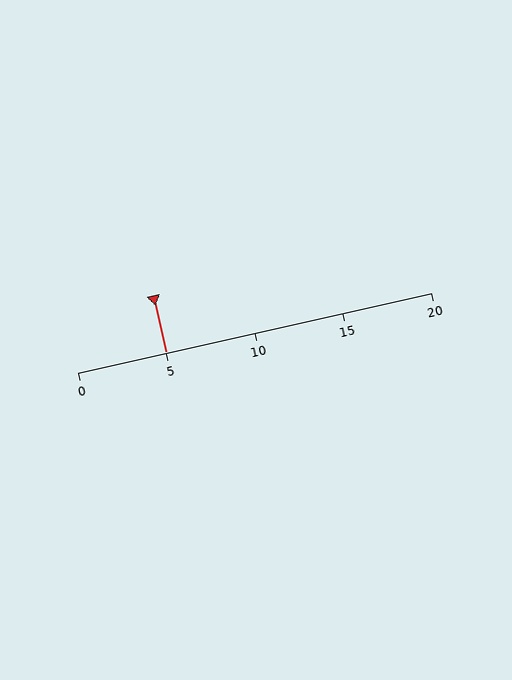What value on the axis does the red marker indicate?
The marker indicates approximately 5.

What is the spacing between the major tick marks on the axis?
The major ticks are spaced 5 apart.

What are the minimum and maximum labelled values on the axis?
The axis runs from 0 to 20.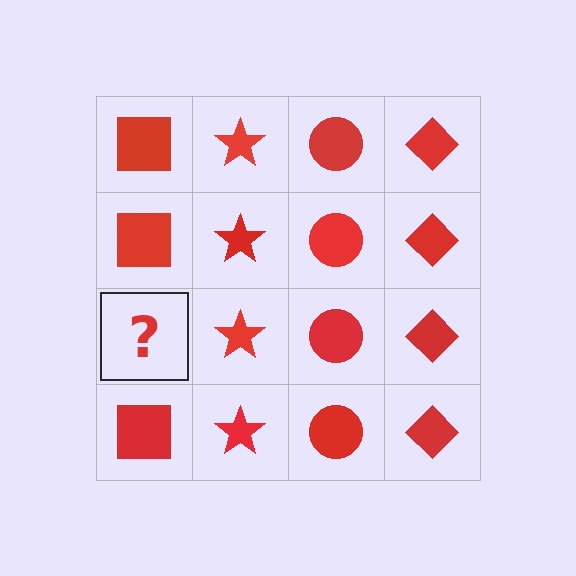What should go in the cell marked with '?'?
The missing cell should contain a red square.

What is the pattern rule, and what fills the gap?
The rule is that each column has a consistent shape. The gap should be filled with a red square.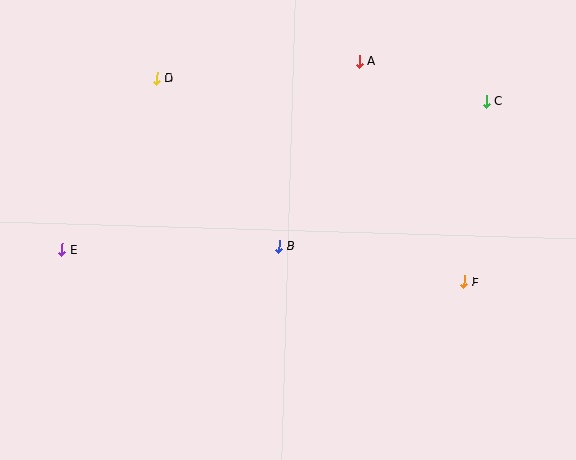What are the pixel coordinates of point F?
Point F is at (464, 282).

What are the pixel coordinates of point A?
Point A is at (359, 61).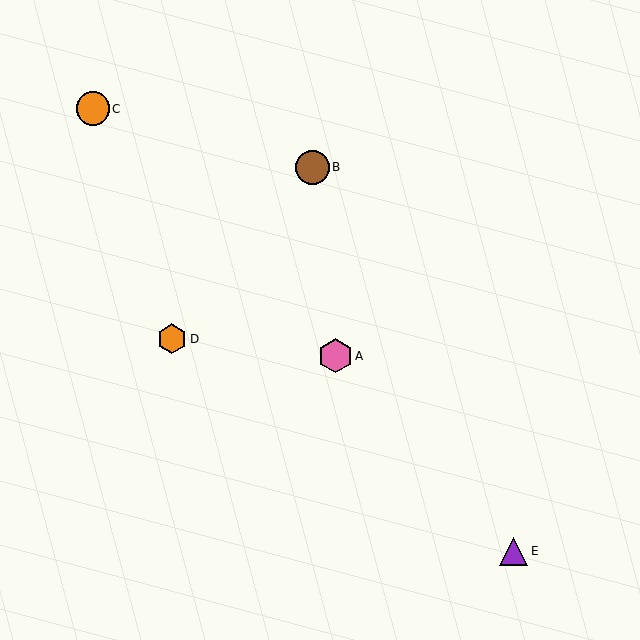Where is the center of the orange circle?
The center of the orange circle is at (93, 109).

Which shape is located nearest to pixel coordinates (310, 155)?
The brown circle (labeled B) at (313, 167) is nearest to that location.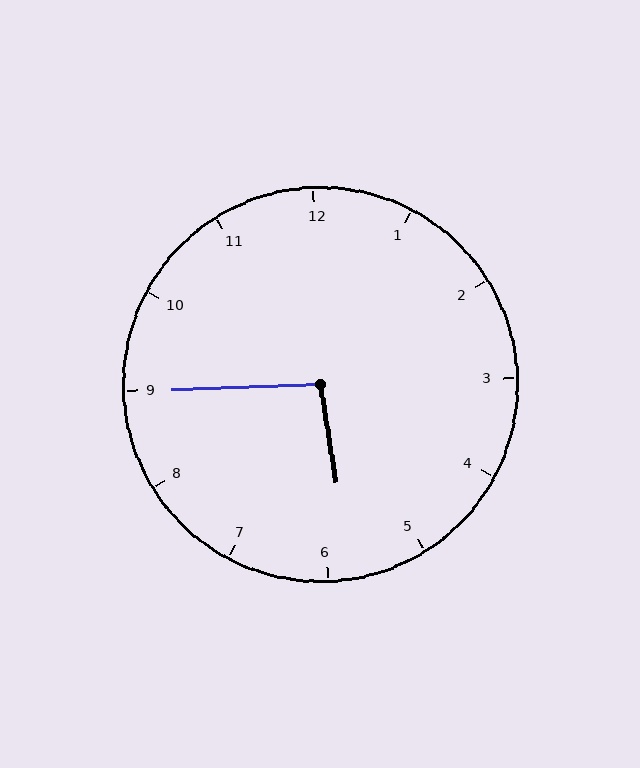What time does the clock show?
5:45.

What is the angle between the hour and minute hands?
Approximately 98 degrees.